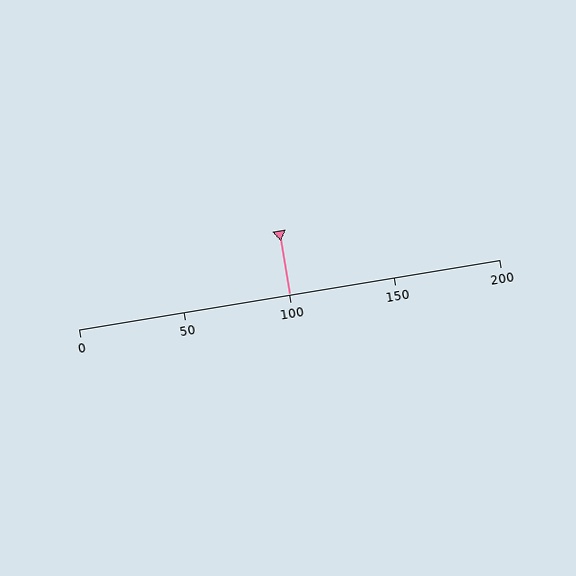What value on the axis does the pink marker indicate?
The marker indicates approximately 100.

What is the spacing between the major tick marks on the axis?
The major ticks are spaced 50 apart.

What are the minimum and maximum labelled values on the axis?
The axis runs from 0 to 200.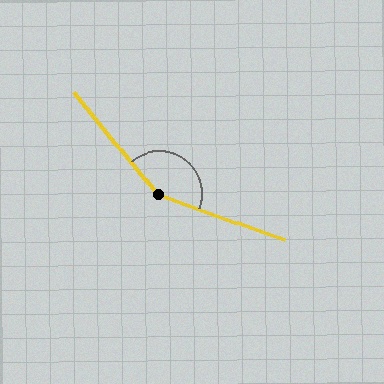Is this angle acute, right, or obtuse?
It is obtuse.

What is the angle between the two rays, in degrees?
Approximately 150 degrees.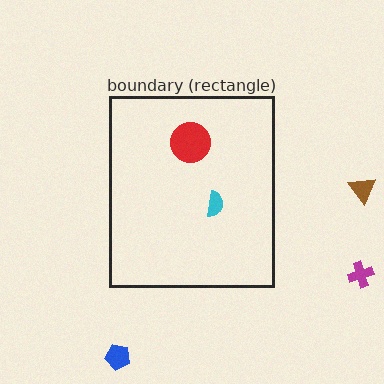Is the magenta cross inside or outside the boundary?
Outside.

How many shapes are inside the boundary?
2 inside, 3 outside.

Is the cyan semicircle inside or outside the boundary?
Inside.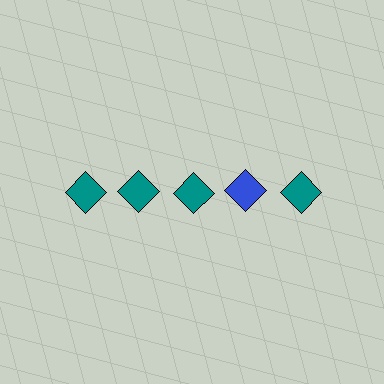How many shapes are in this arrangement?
There are 5 shapes arranged in a grid pattern.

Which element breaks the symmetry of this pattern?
The blue diamond in the top row, second from right column breaks the symmetry. All other shapes are teal diamonds.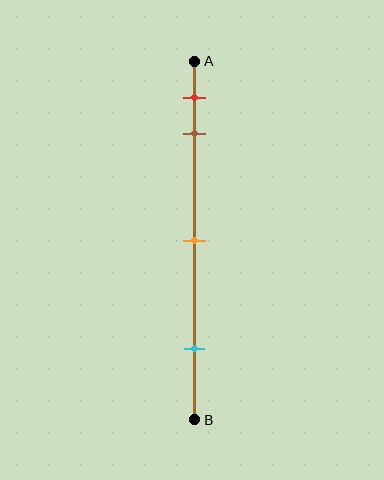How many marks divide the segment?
There are 4 marks dividing the segment.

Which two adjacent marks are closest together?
The red and brown marks are the closest adjacent pair.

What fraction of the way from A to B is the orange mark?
The orange mark is approximately 50% (0.5) of the way from A to B.